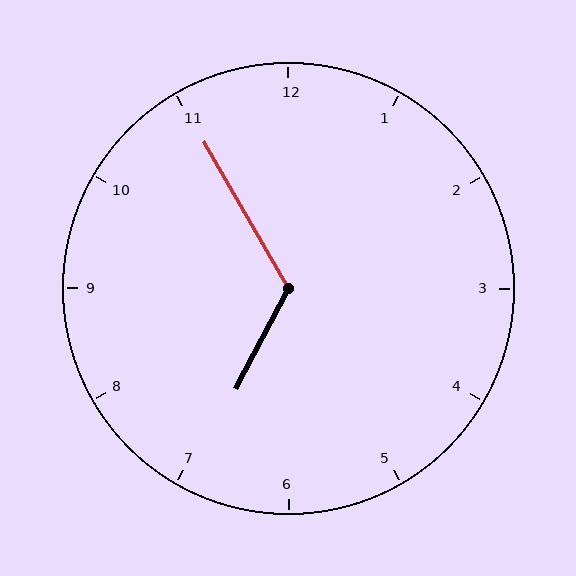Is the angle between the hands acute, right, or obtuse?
It is obtuse.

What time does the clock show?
6:55.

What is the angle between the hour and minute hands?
Approximately 122 degrees.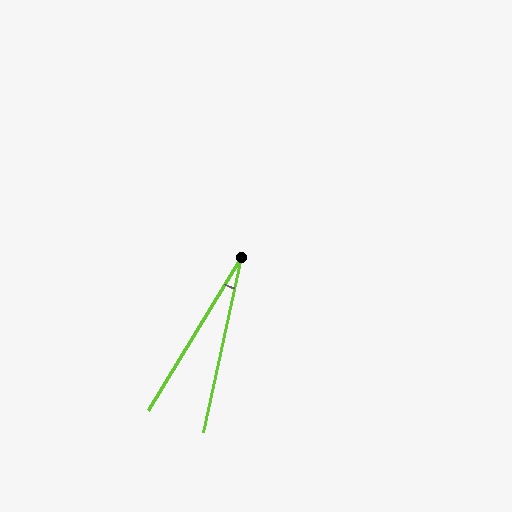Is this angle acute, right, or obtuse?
It is acute.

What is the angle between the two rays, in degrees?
Approximately 19 degrees.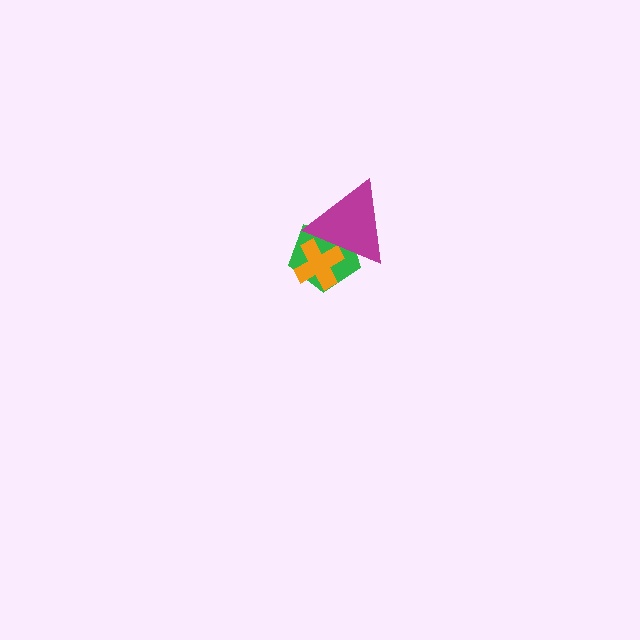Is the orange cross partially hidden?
Yes, it is partially covered by another shape.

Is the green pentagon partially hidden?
Yes, it is partially covered by another shape.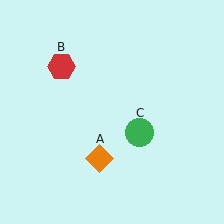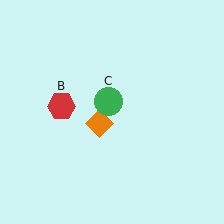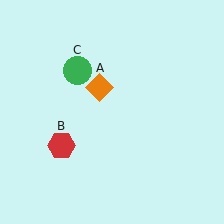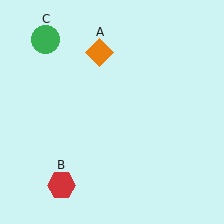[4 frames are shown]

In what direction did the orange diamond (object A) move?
The orange diamond (object A) moved up.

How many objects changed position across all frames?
3 objects changed position: orange diamond (object A), red hexagon (object B), green circle (object C).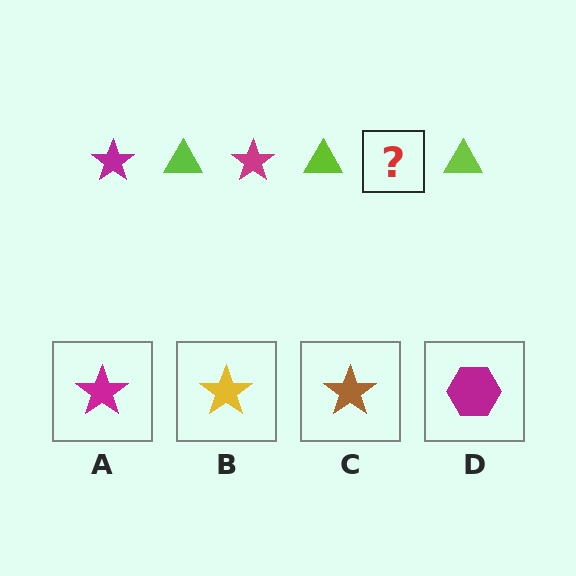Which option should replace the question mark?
Option A.